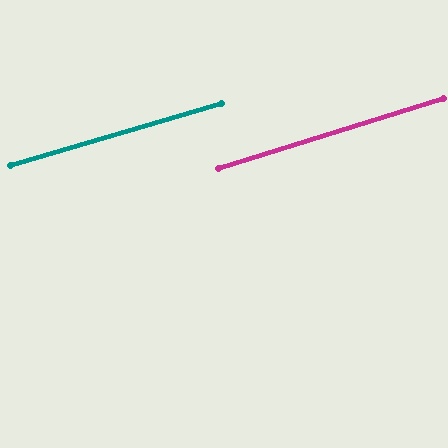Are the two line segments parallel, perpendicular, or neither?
Parallel — their directions differ by only 0.8°.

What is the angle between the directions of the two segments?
Approximately 1 degree.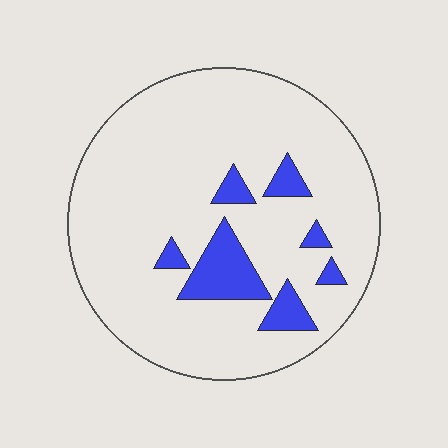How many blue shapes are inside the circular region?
7.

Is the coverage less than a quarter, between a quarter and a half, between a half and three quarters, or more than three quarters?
Less than a quarter.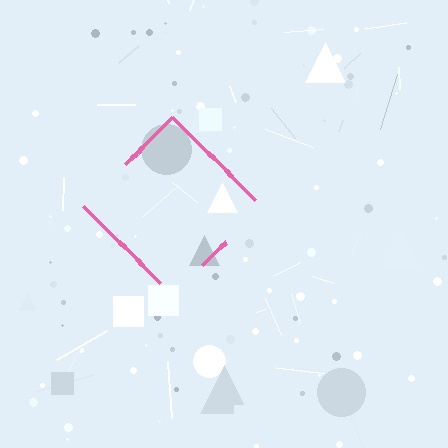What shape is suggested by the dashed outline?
The dashed outline suggests a diamond.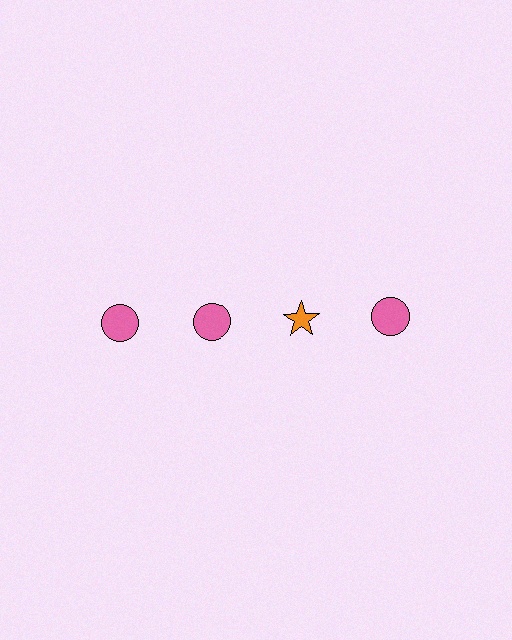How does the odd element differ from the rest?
It differs in both color (orange instead of pink) and shape (star instead of circle).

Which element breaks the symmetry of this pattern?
The orange star in the top row, center column breaks the symmetry. All other shapes are pink circles.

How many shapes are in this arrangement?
There are 4 shapes arranged in a grid pattern.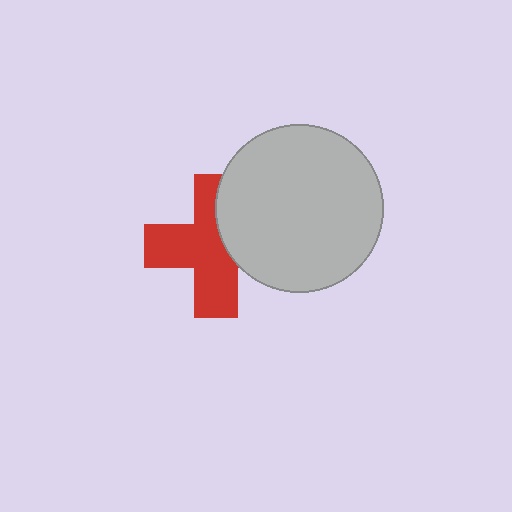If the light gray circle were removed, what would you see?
You would see the complete red cross.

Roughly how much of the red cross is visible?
About half of it is visible (roughly 65%).